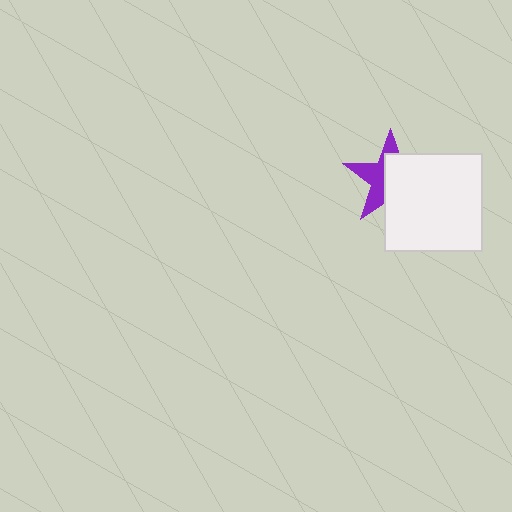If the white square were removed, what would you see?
You would see the complete purple star.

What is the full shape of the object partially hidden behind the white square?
The partially hidden object is a purple star.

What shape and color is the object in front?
The object in front is a white square.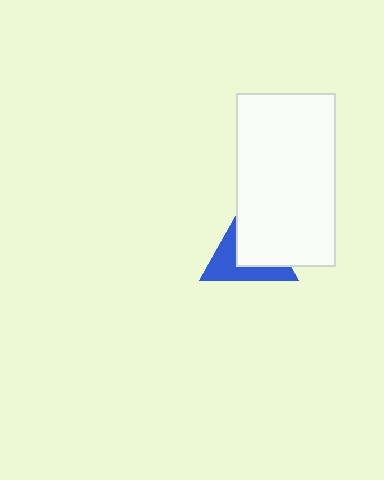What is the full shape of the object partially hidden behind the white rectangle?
The partially hidden object is a blue triangle.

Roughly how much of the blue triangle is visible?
About half of it is visible (roughly 46%).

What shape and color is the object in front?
The object in front is a white rectangle.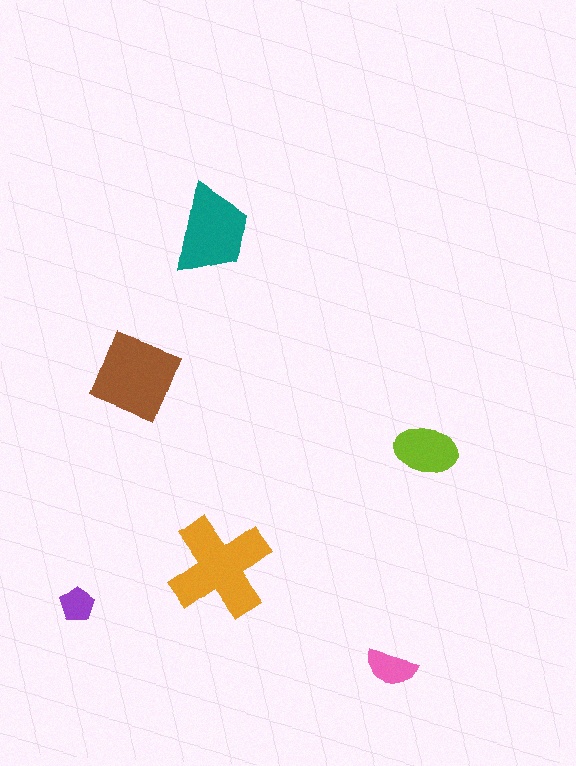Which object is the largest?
The orange cross.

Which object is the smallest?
The purple pentagon.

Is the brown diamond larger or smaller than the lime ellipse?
Larger.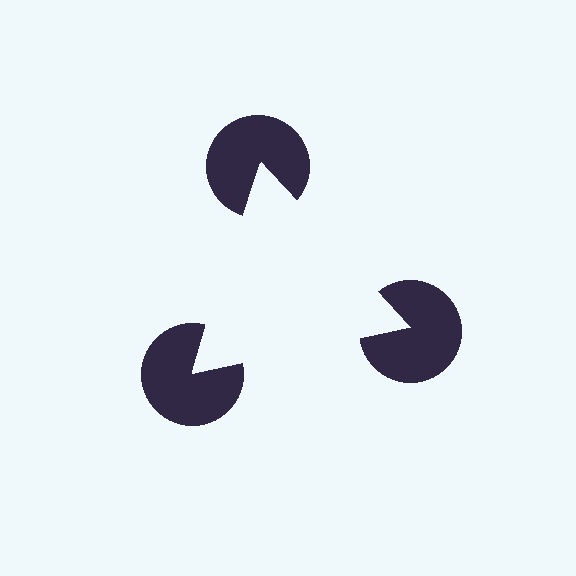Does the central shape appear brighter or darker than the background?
It typically appears slightly brighter than the background, even though no actual brightness change is drawn.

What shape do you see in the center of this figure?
An illusory triangle — its edges are inferred from the aligned wedge cuts in the pac-man discs, not physically drawn.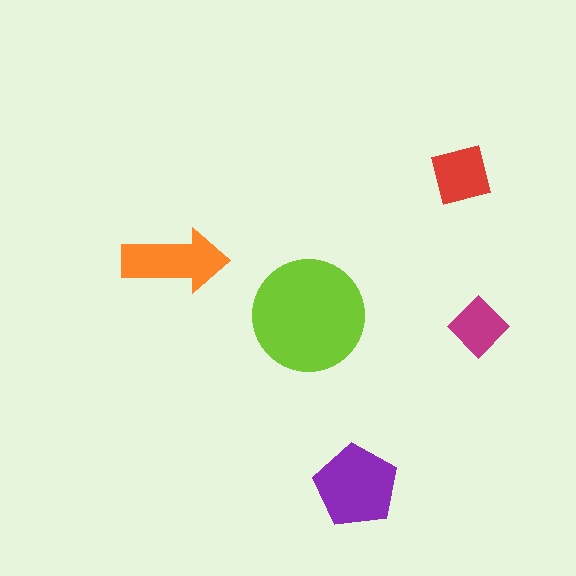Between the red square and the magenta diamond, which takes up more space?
The red square.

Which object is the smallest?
The magenta diamond.